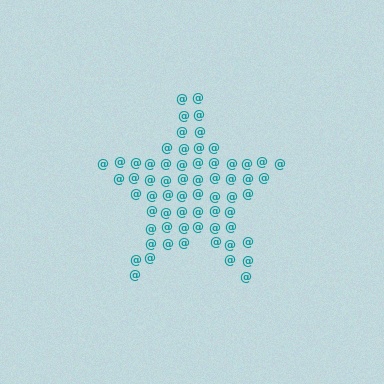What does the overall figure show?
The overall figure shows a star.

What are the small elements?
The small elements are at signs.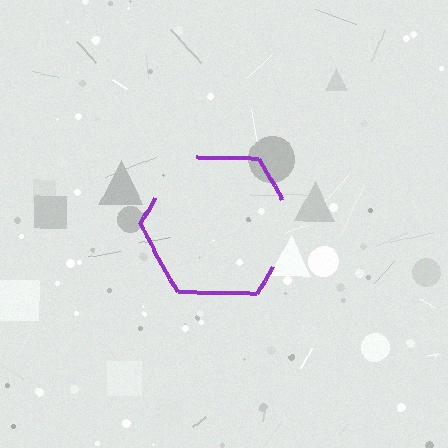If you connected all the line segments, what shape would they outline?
They would outline a hexagon.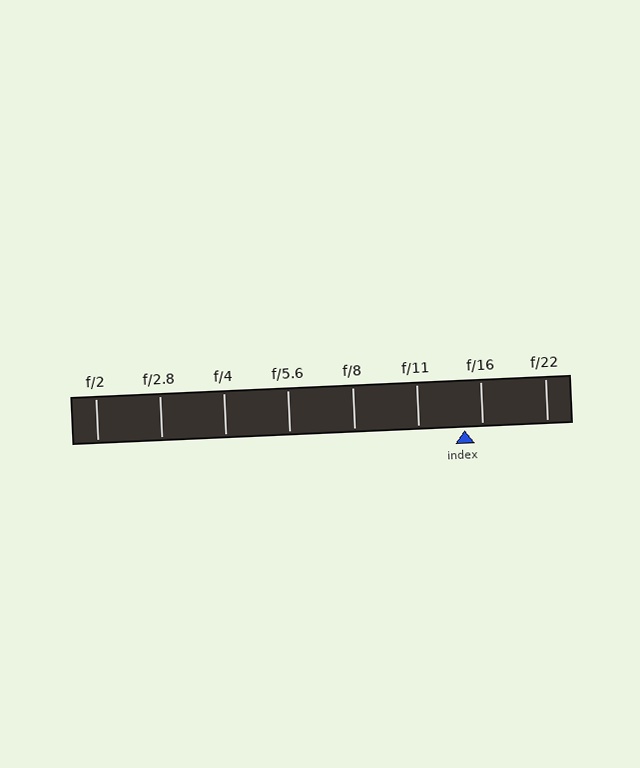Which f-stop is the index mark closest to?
The index mark is closest to f/16.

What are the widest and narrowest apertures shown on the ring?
The widest aperture shown is f/2 and the narrowest is f/22.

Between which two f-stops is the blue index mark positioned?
The index mark is between f/11 and f/16.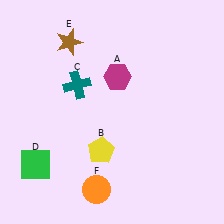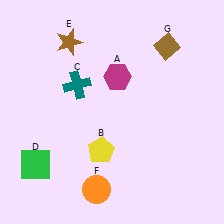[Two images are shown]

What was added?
A brown diamond (G) was added in Image 2.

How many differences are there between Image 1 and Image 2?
There is 1 difference between the two images.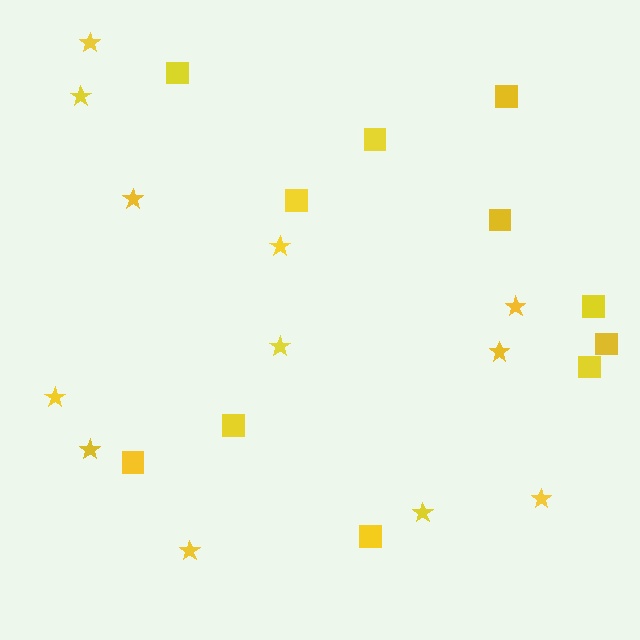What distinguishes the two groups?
There are 2 groups: one group of stars (12) and one group of squares (11).